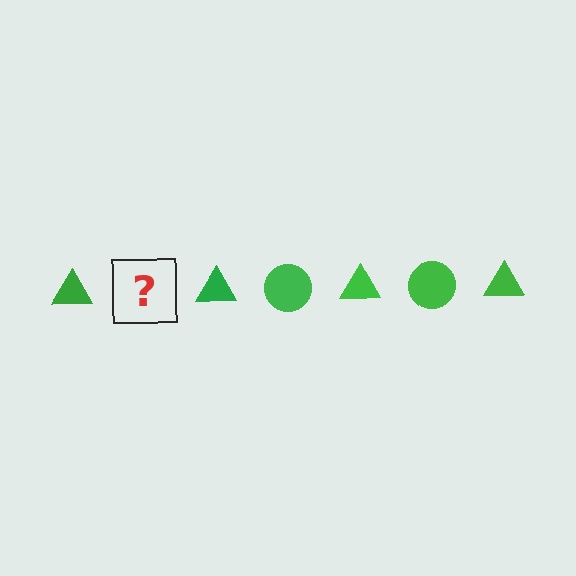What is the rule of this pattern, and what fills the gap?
The rule is that the pattern cycles through triangle, circle shapes in green. The gap should be filled with a green circle.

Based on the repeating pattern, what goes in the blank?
The blank should be a green circle.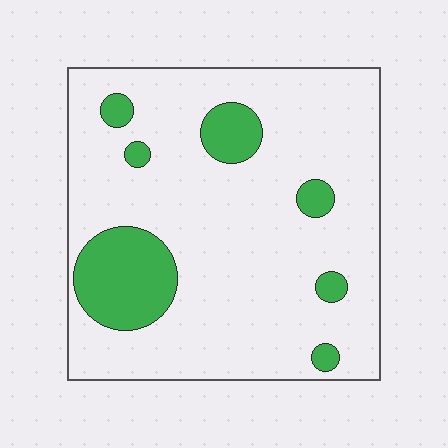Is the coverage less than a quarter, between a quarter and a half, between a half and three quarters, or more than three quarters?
Less than a quarter.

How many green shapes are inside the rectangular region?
7.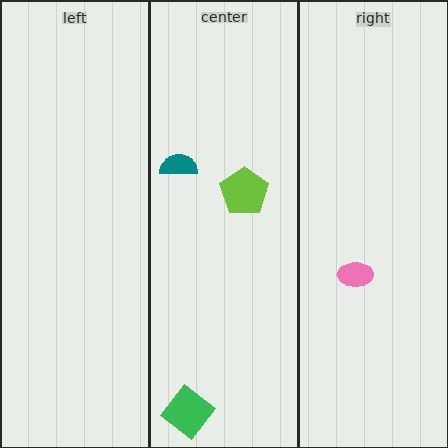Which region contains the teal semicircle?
The center region.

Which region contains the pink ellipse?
The right region.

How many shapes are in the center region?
3.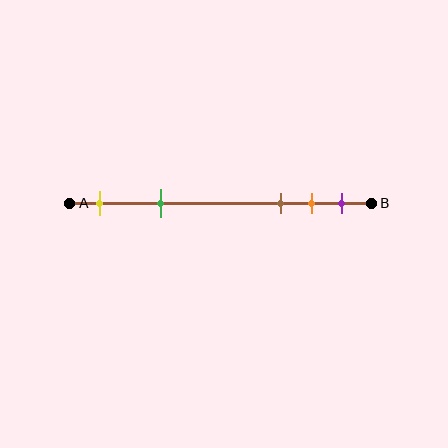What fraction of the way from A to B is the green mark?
The green mark is approximately 30% (0.3) of the way from A to B.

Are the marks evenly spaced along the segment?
No, the marks are not evenly spaced.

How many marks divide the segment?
There are 5 marks dividing the segment.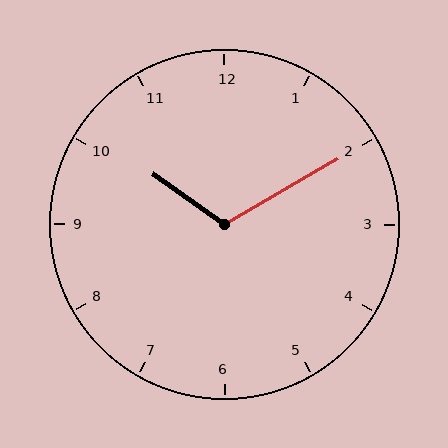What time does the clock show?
10:10.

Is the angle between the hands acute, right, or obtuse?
It is obtuse.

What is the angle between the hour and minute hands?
Approximately 115 degrees.